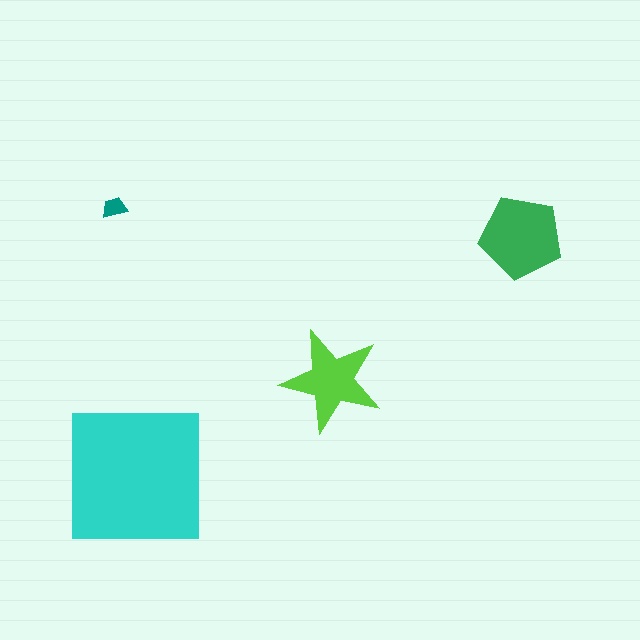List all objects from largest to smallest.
The cyan square, the green pentagon, the lime star, the teal trapezoid.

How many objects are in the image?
There are 4 objects in the image.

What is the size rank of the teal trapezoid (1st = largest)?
4th.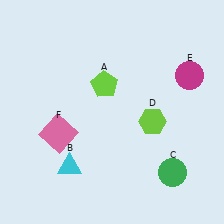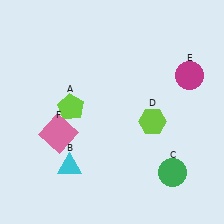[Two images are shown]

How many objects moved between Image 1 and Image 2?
1 object moved between the two images.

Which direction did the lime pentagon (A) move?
The lime pentagon (A) moved left.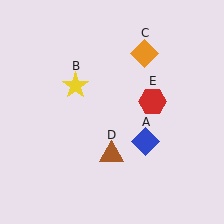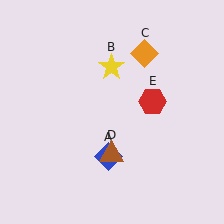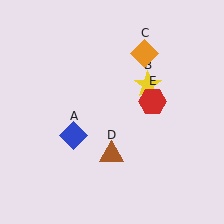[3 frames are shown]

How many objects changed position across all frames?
2 objects changed position: blue diamond (object A), yellow star (object B).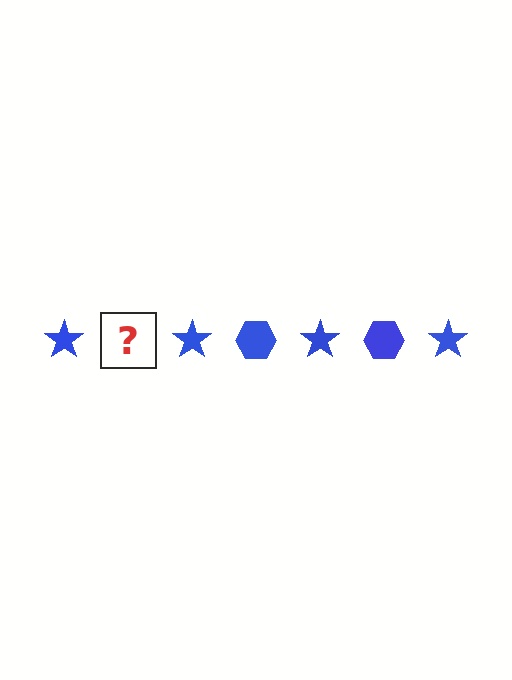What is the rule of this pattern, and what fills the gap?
The rule is that the pattern cycles through star, hexagon shapes in blue. The gap should be filled with a blue hexagon.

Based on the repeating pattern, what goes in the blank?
The blank should be a blue hexagon.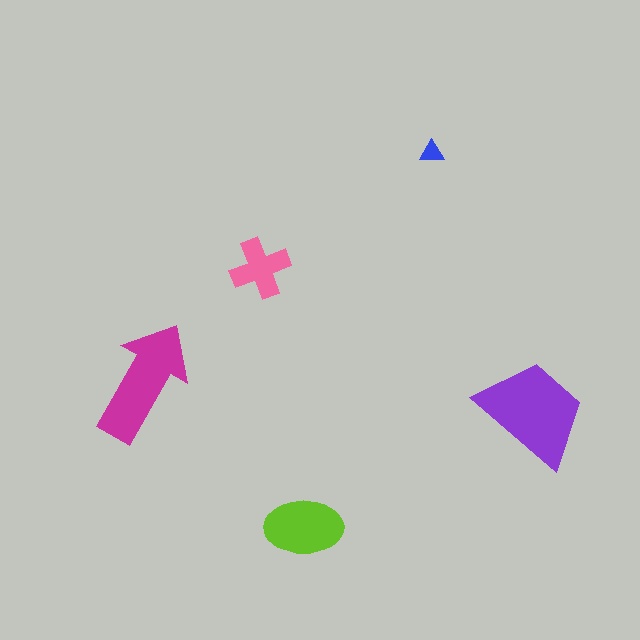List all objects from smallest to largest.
The blue triangle, the pink cross, the lime ellipse, the magenta arrow, the purple trapezoid.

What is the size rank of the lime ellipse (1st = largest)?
3rd.